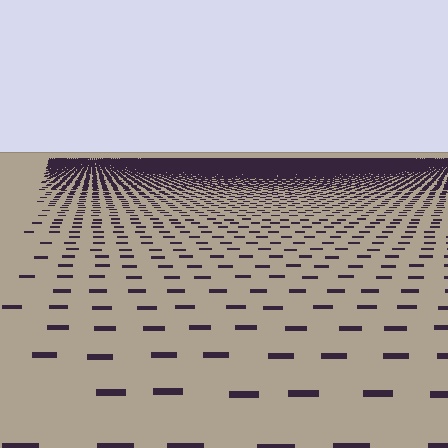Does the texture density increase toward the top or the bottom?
Density increases toward the top.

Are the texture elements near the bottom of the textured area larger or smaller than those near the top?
Larger. Near the bottom, elements are closer to the viewer and appear at a bigger on-screen size.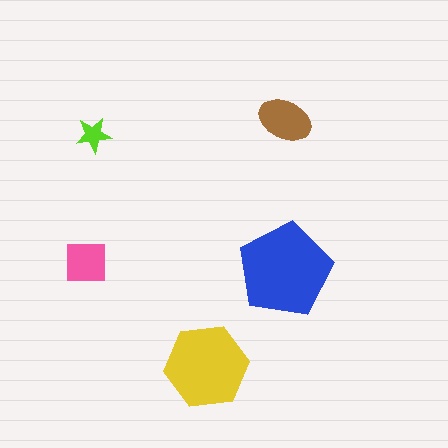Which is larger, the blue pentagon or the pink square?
The blue pentagon.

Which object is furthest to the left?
The pink square is leftmost.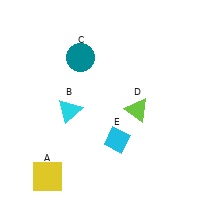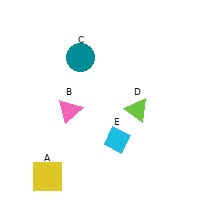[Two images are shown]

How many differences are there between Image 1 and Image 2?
There is 1 difference between the two images.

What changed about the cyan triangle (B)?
In Image 1, B is cyan. In Image 2, it changed to pink.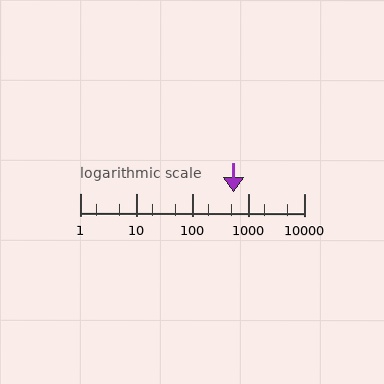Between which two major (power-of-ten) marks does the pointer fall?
The pointer is between 100 and 1000.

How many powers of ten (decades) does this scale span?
The scale spans 4 decades, from 1 to 10000.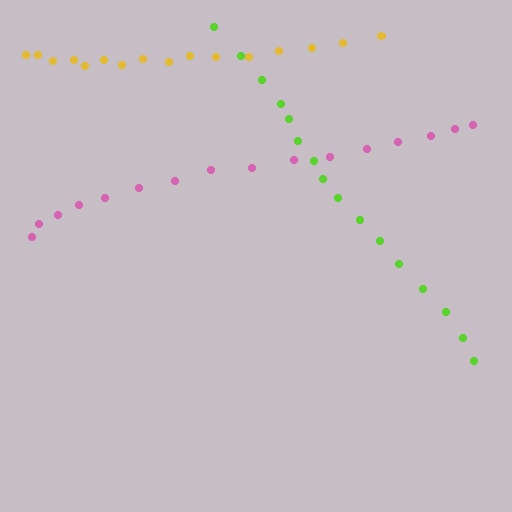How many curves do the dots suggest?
There are 3 distinct paths.